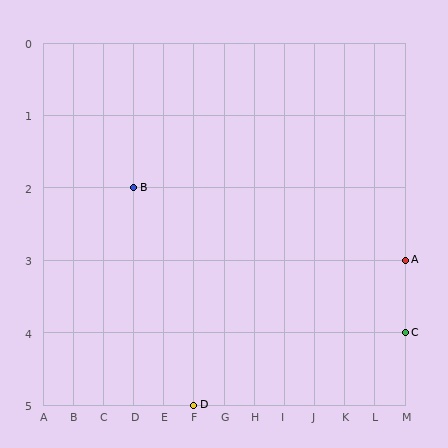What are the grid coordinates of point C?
Point C is at grid coordinates (M, 4).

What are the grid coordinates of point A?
Point A is at grid coordinates (M, 3).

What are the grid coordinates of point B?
Point B is at grid coordinates (D, 2).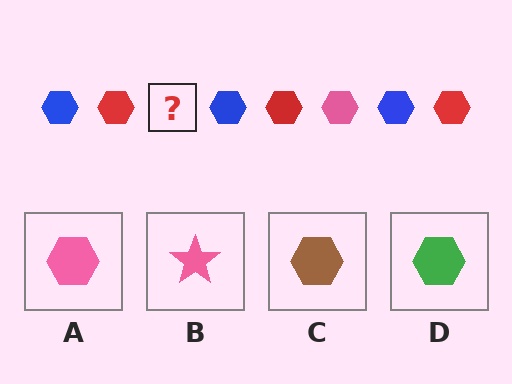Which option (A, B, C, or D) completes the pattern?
A.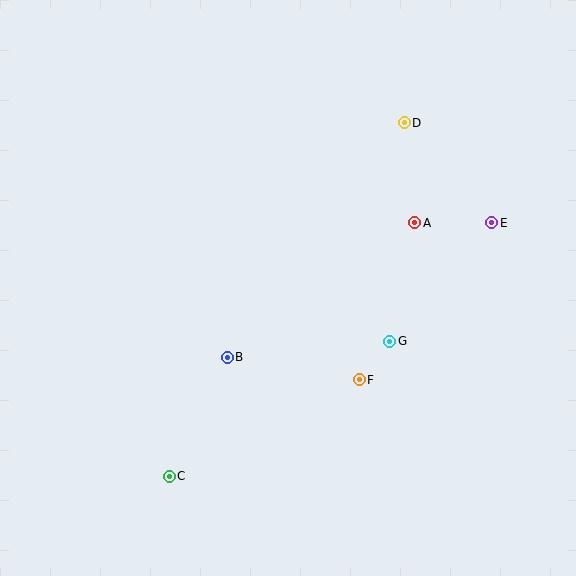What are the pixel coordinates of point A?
Point A is at (415, 223).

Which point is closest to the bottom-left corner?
Point C is closest to the bottom-left corner.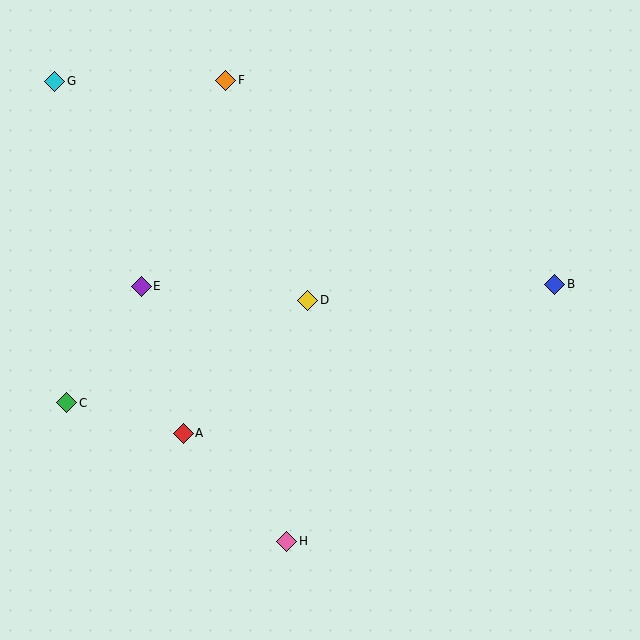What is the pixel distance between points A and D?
The distance between A and D is 182 pixels.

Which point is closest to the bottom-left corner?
Point C is closest to the bottom-left corner.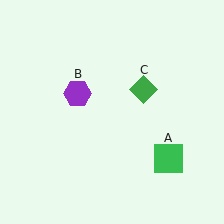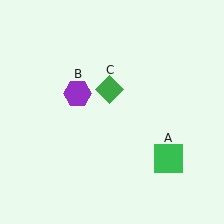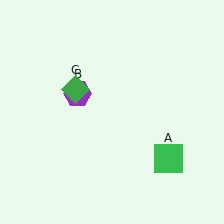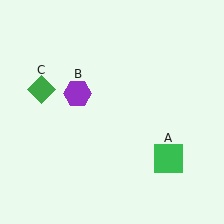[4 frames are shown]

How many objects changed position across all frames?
1 object changed position: green diamond (object C).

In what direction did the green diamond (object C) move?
The green diamond (object C) moved left.